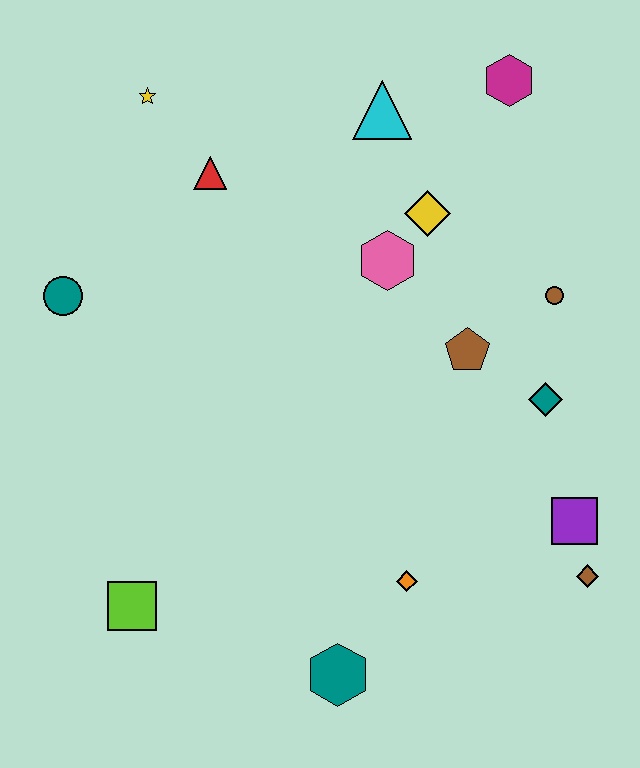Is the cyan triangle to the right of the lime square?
Yes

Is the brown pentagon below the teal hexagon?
No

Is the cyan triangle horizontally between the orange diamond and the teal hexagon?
Yes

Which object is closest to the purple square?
The brown diamond is closest to the purple square.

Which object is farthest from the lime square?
The magenta hexagon is farthest from the lime square.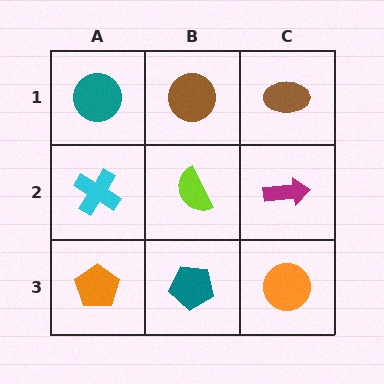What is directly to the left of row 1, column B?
A teal circle.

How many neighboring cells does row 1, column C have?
2.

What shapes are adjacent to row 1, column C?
A magenta arrow (row 2, column C), a brown circle (row 1, column B).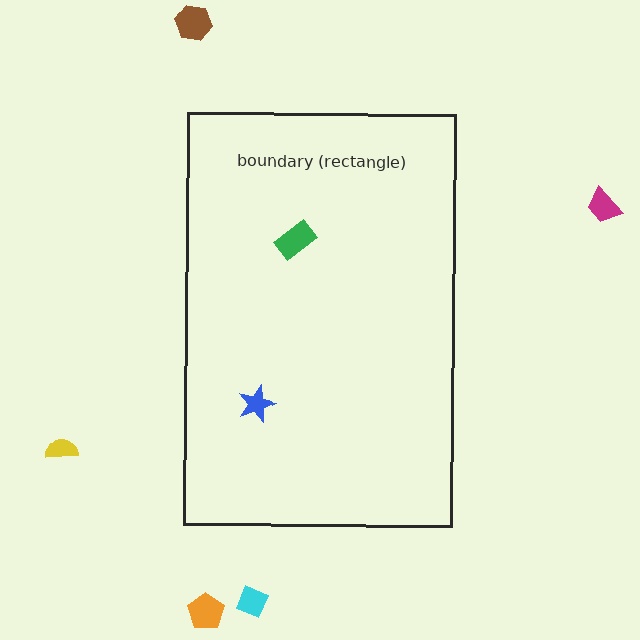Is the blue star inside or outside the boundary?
Inside.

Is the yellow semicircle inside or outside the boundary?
Outside.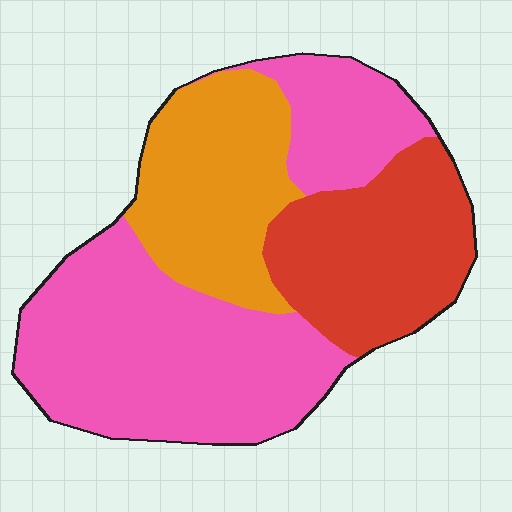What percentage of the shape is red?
Red covers about 25% of the shape.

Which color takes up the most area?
Pink, at roughly 50%.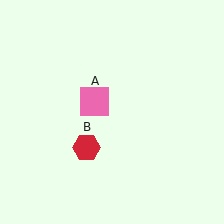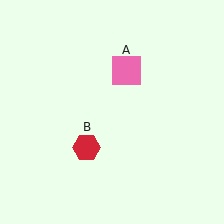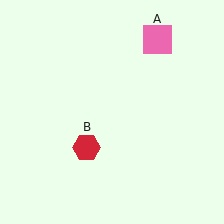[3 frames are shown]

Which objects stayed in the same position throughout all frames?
Red hexagon (object B) remained stationary.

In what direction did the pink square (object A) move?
The pink square (object A) moved up and to the right.